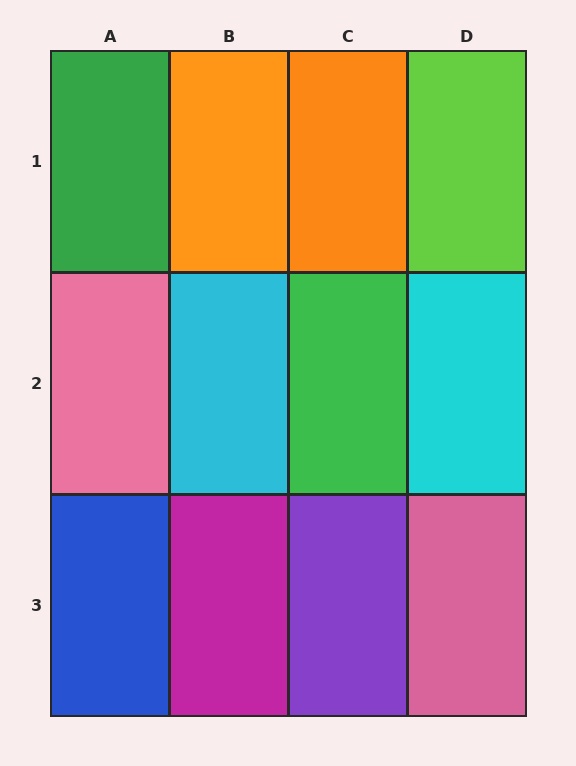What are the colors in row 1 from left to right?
Green, orange, orange, lime.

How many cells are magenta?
1 cell is magenta.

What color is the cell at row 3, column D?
Pink.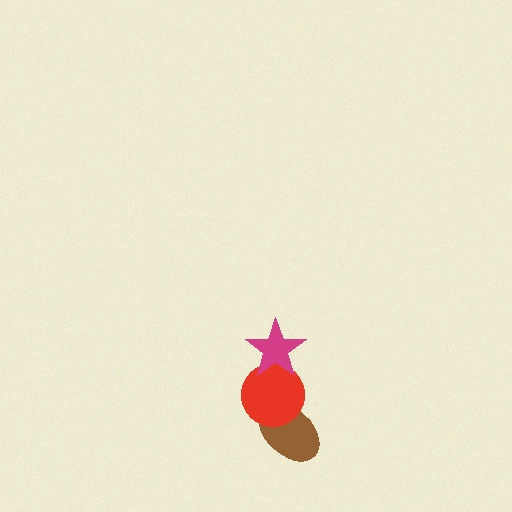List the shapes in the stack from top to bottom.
From top to bottom: the magenta star, the red circle, the brown ellipse.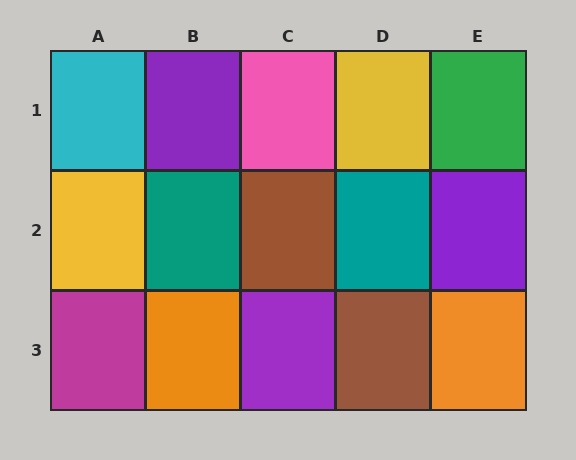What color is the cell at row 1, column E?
Green.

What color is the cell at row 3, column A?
Magenta.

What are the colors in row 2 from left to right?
Yellow, teal, brown, teal, purple.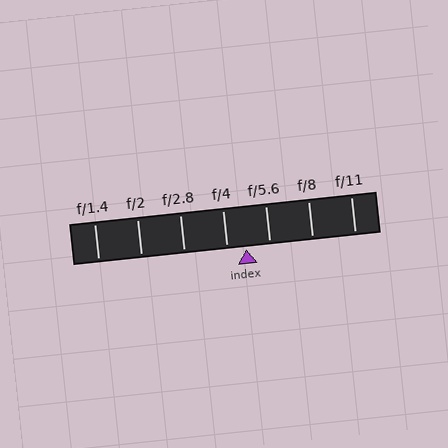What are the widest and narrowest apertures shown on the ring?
The widest aperture shown is f/1.4 and the narrowest is f/11.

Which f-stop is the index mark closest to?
The index mark is closest to f/4.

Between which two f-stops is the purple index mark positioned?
The index mark is between f/4 and f/5.6.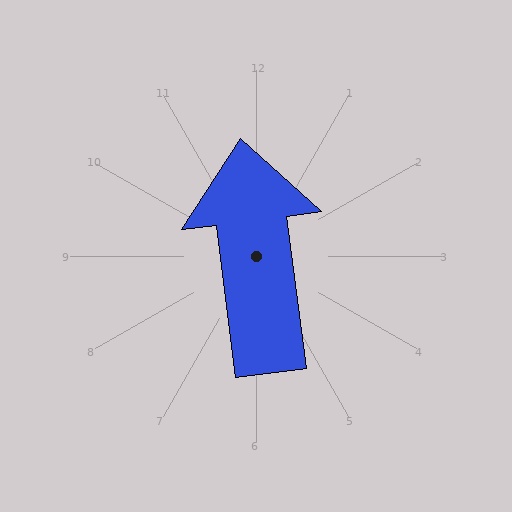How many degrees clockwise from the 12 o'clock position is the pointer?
Approximately 353 degrees.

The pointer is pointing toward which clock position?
Roughly 12 o'clock.